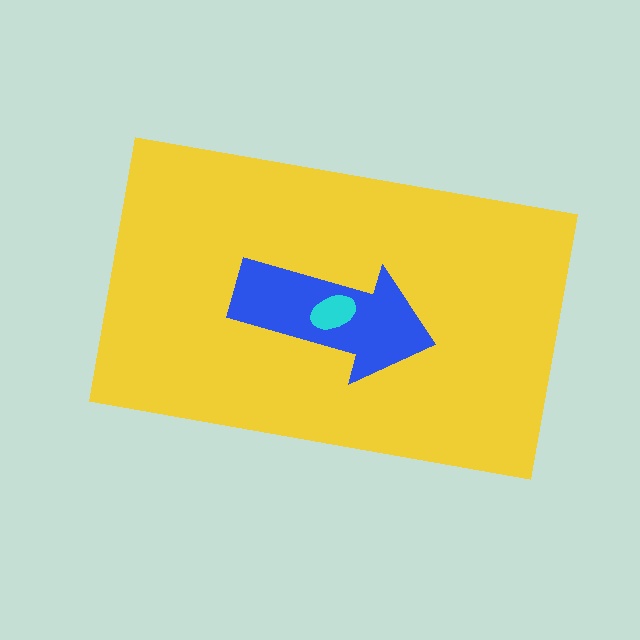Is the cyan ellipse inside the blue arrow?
Yes.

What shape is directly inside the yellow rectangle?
The blue arrow.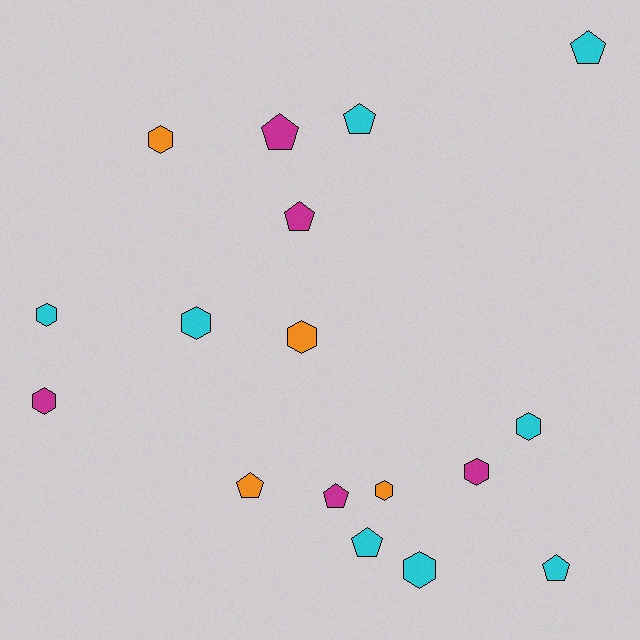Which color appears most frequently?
Cyan, with 8 objects.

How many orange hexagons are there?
There are 3 orange hexagons.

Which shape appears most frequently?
Hexagon, with 9 objects.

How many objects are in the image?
There are 17 objects.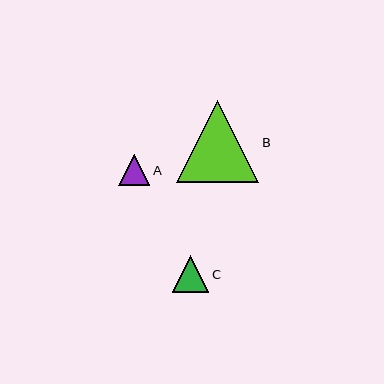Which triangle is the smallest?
Triangle A is the smallest with a size of approximately 31 pixels.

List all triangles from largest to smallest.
From largest to smallest: B, C, A.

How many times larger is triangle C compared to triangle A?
Triangle C is approximately 1.2 times the size of triangle A.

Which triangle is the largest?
Triangle B is the largest with a size of approximately 82 pixels.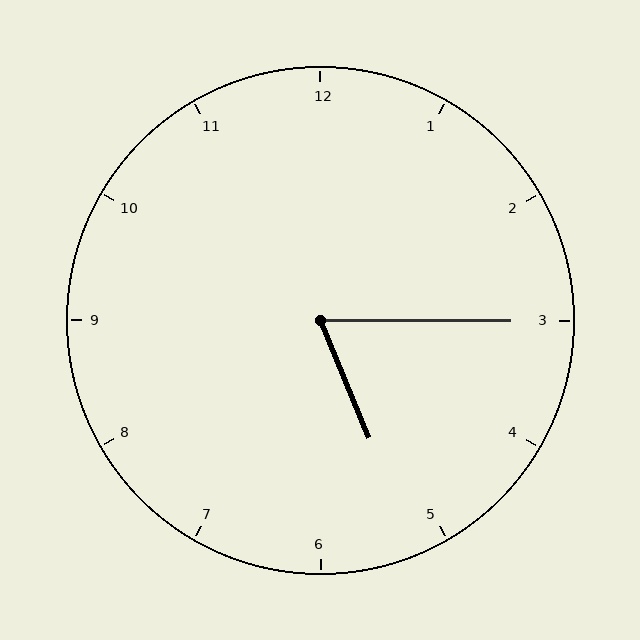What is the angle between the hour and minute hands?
Approximately 68 degrees.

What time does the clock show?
5:15.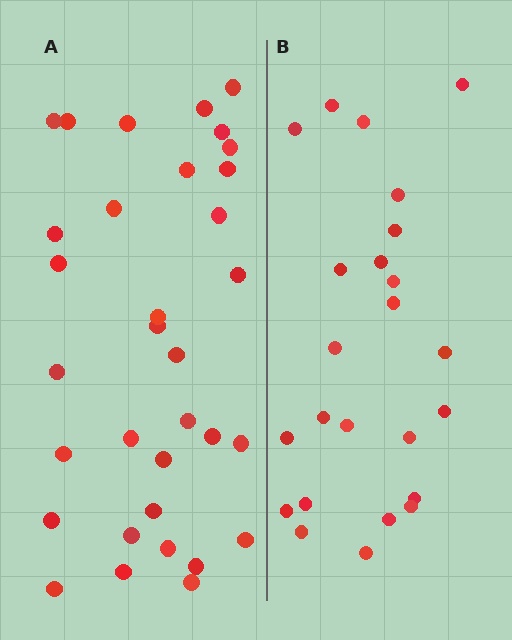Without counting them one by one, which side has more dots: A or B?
Region A (the left region) has more dots.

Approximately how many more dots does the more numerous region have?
Region A has roughly 8 or so more dots than region B.